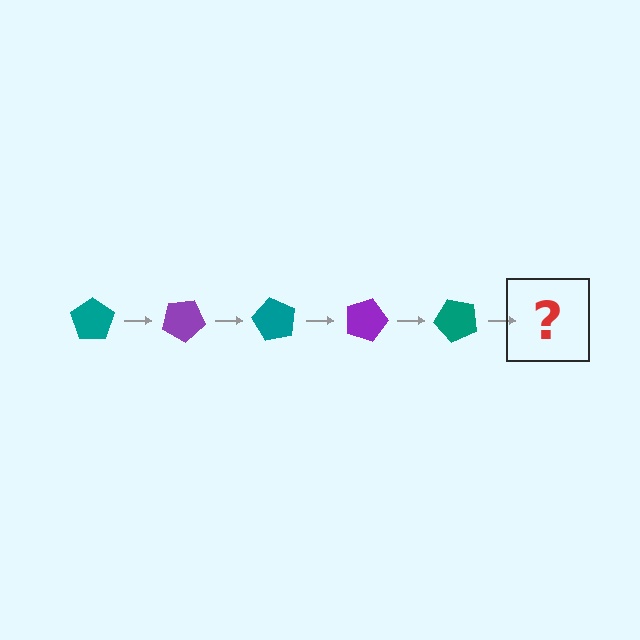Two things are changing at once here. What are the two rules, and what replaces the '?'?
The two rules are that it rotates 30 degrees each step and the color cycles through teal and purple. The '?' should be a purple pentagon, rotated 150 degrees from the start.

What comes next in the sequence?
The next element should be a purple pentagon, rotated 150 degrees from the start.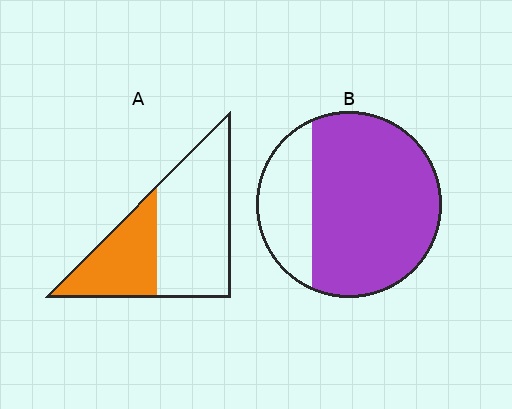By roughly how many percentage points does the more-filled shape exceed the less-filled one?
By roughly 40 percentage points (B over A).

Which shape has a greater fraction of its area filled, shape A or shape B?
Shape B.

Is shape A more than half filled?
No.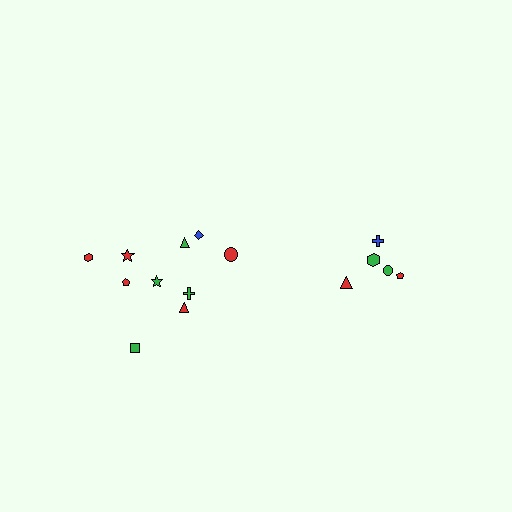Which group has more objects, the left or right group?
The left group.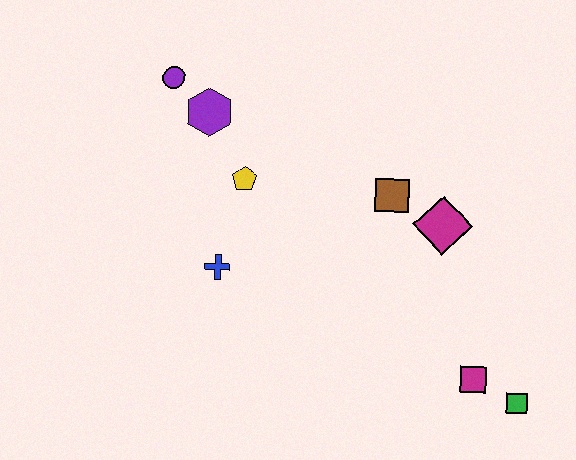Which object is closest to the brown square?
The magenta diamond is closest to the brown square.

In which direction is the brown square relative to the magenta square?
The brown square is above the magenta square.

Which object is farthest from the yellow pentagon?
The green square is farthest from the yellow pentagon.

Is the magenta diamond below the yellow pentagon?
Yes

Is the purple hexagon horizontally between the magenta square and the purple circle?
Yes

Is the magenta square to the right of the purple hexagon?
Yes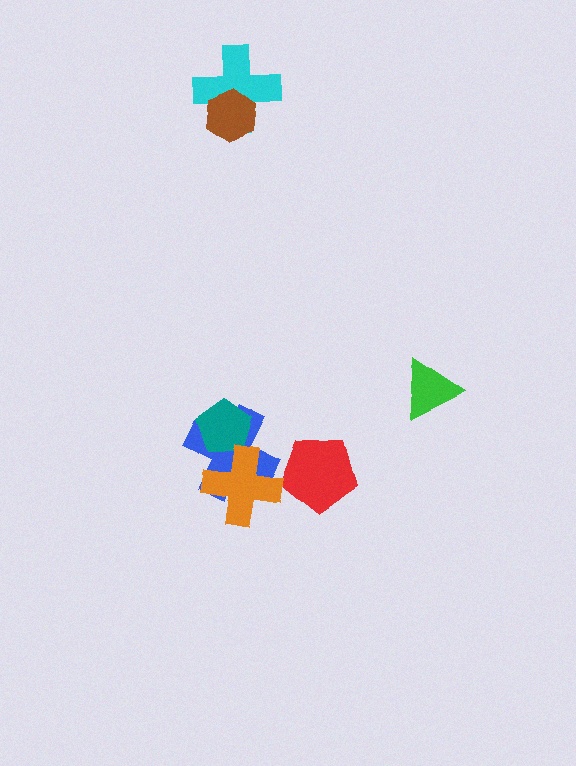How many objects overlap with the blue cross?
2 objects overlap with the blue cross.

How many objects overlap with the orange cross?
2 objects overlap with the orange cross.